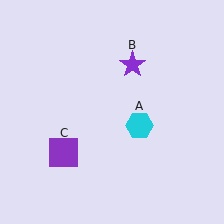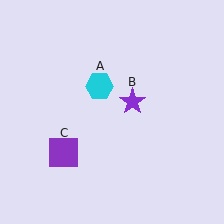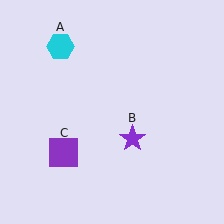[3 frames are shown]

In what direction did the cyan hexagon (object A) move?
The cyan hexagon (object A) moved up and to the left.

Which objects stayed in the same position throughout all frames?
Purple square (object C) remained stationary.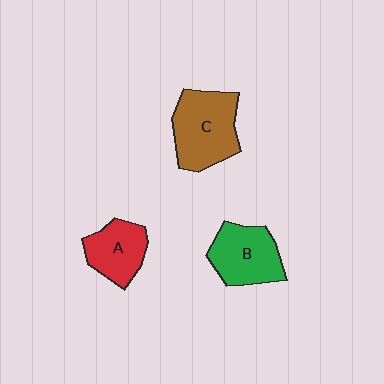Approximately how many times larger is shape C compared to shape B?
Approximately 1.2 times.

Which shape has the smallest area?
Shape A (red).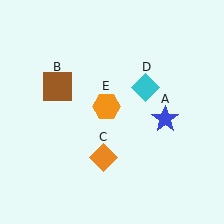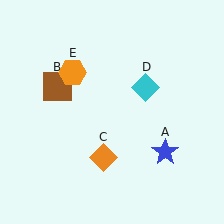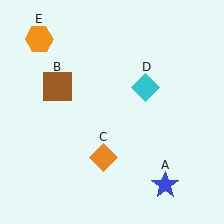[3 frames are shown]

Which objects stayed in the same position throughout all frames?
Brown square (object B) and orange diamond (object C) and cyan diamond (object D) remained stationary.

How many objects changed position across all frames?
2 objects changed position: blue star (object A), orange hexagon (object E).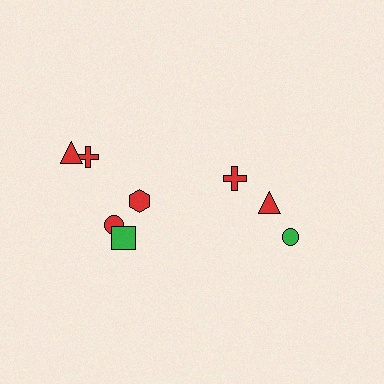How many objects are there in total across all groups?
There are 8 objects.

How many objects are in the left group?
There are 5 objects.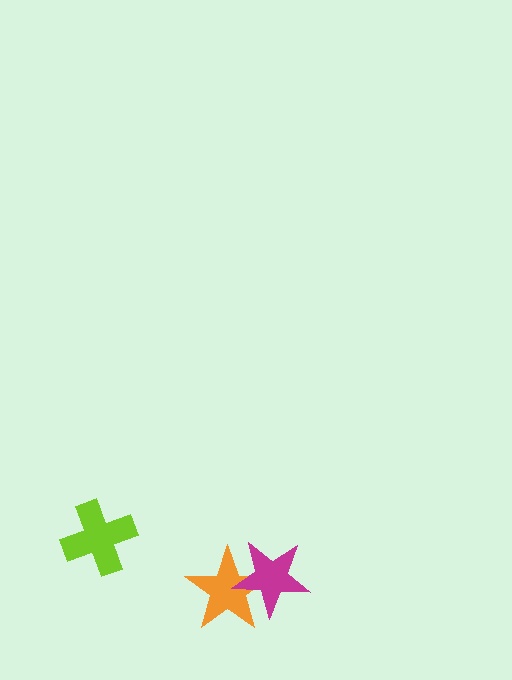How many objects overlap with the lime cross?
0 objects overlap with the lime cross.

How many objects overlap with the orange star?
1 object overlaps with the orange star.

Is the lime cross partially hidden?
No, no other shape covers it.